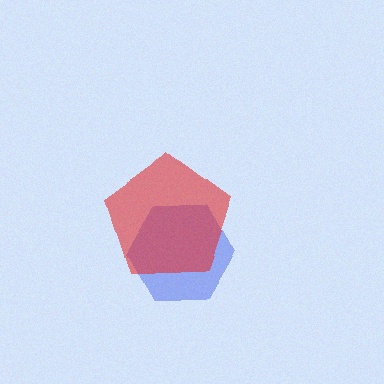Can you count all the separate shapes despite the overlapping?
Yes, there are 2 separate shapes.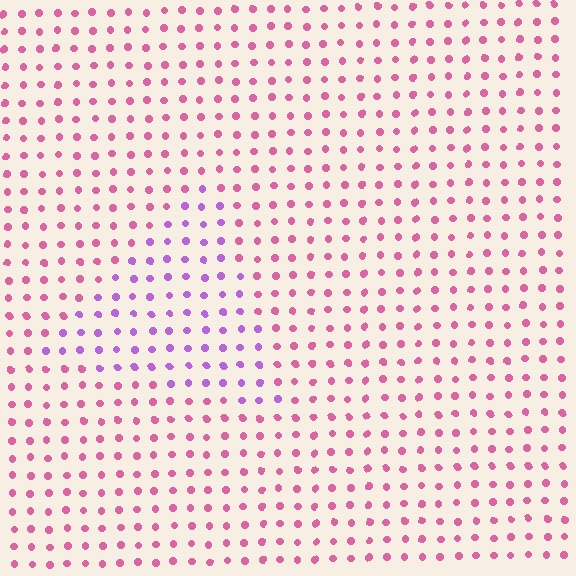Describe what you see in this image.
The image is filled with small pink elements in a uniform arrangement. A triangle-shaped region is visible where the elements are tinted to a slightly different hue, forming a subtle color boundary.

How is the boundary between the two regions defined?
The boundary is defined purely by a slight shift in hue (about 45 degrees). Spacing, size, and orientation are identical on both sides.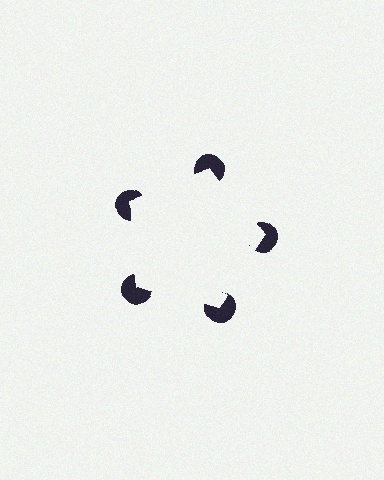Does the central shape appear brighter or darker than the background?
It typically appears slightly brighter than the background, even though no actual brightness change is drawn.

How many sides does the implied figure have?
5 sides.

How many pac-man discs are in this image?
There are 5 — one at each vertex of the illusory pentagon.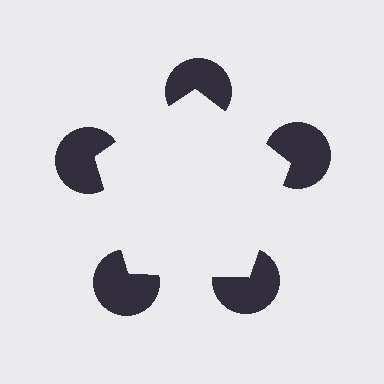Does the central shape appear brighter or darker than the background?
It typically appears slightly brighter than the background, even though no actual brightness change is drawn.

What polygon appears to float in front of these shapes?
An illusory pentagon — its edges are inferred from the aligned wedge cuts in the pac-man discs, not physically drawn.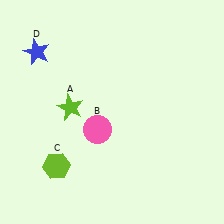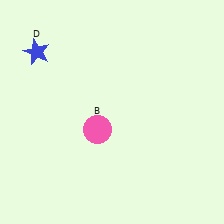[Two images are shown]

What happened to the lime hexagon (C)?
The lime hexagon (C) was removed in Image 2. It was in the bottom-left area of Image 1.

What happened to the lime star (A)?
The lime star (A) was removed in Image 2. It was in the top-left area of Image 1.